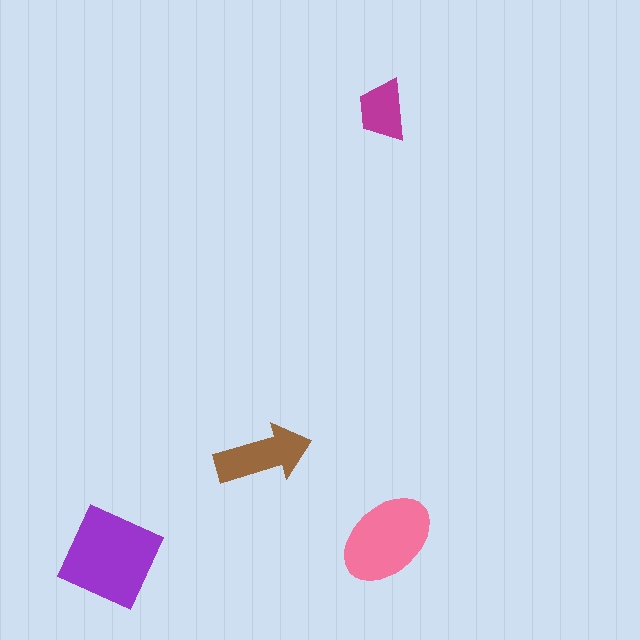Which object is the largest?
The purple square.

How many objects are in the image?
There are 4 objects in the image.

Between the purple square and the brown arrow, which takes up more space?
The purple square.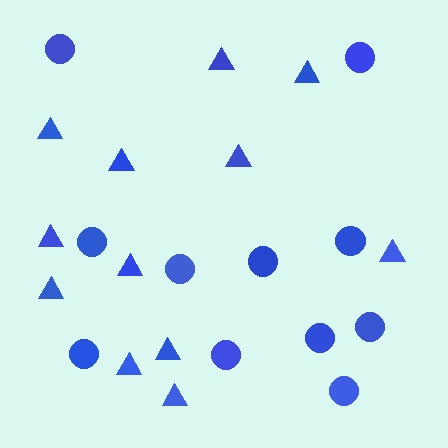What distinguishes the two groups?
There are 2 groups: one group of circles (11) and one group of triangles (12).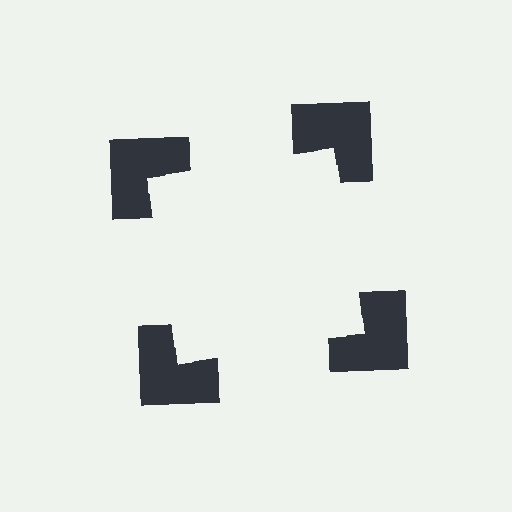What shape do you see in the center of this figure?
An illusory square — its edges are inferred from the aligned wedge cuts in the notched squares, not physically drawn.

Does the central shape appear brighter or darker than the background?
It typically appears slightly brighter than the background, even though no actual brightness change is drawn.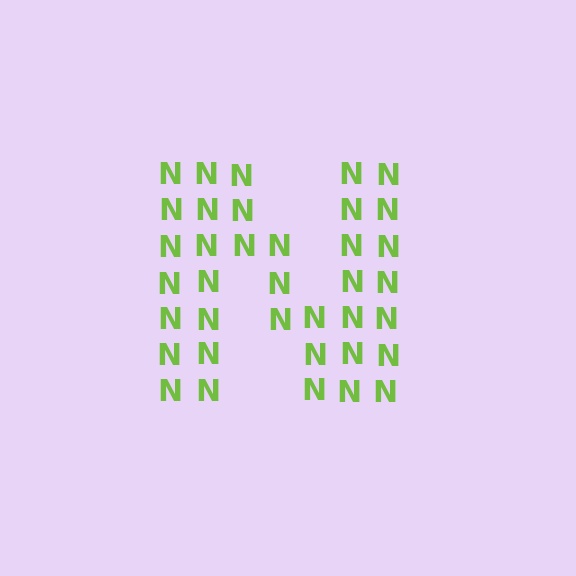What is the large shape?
The large shape is the letter N.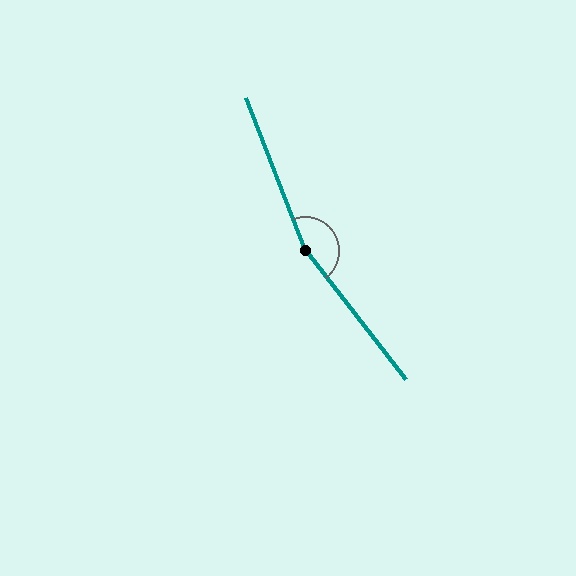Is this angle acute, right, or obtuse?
It is obtuse.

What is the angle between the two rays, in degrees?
Approximately 163 degrees.